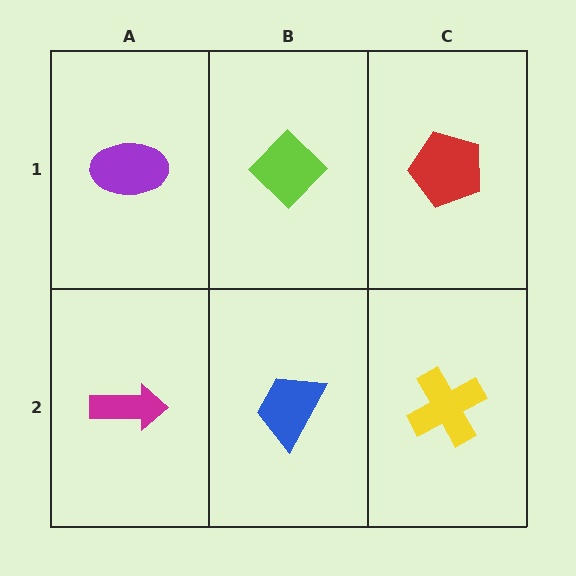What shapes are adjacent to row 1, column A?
A magenta arrow (row 2, column A), a lime diamond (row 1, column B).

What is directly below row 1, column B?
A blue trapezoid.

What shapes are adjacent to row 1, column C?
A yellow cross (row 2, column C), a lime diamond (row 1, column B).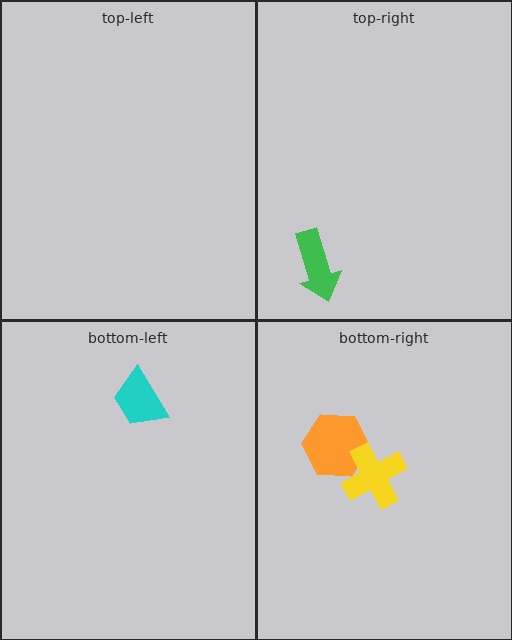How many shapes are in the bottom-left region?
1.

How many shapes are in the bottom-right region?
2.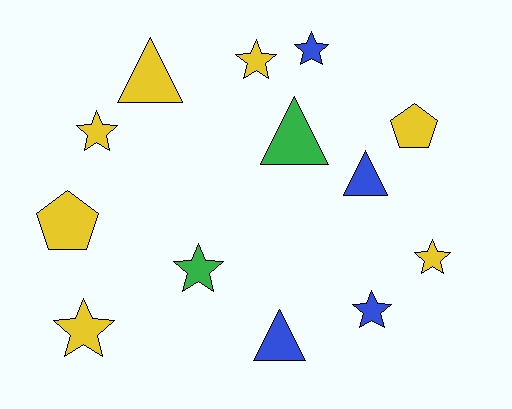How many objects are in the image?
There are 13 objects.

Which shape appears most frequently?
Star, with 7 objects.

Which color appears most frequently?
Yellow, with 7 objects.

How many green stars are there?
There is 1 green star.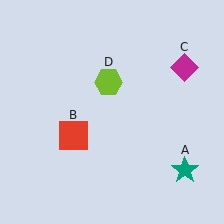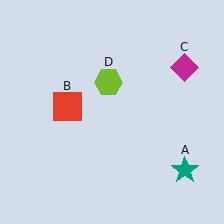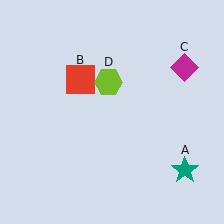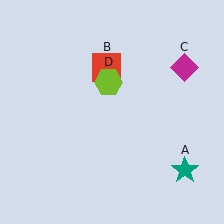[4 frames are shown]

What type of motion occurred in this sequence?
The red square (object B) rotated clockwise around the center of the scene.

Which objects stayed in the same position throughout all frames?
Teal star (object A) and magenta diamond (object C) and lime hexagon (object D) remained stationary.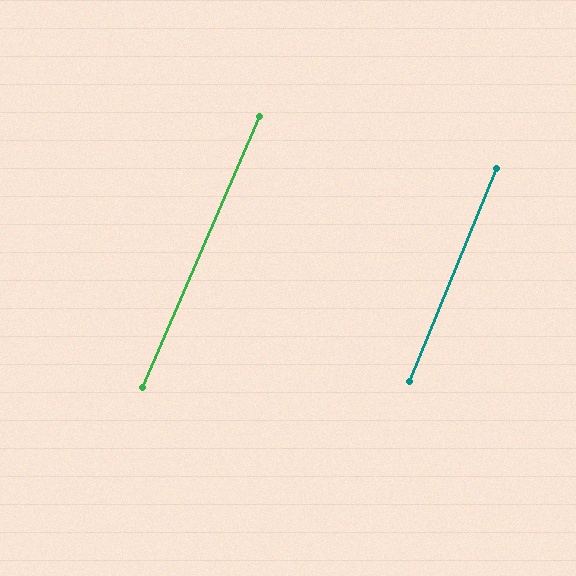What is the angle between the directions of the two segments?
Approximately 1 degree.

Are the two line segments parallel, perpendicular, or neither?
Parallel — their directions differ by only 1.2°.